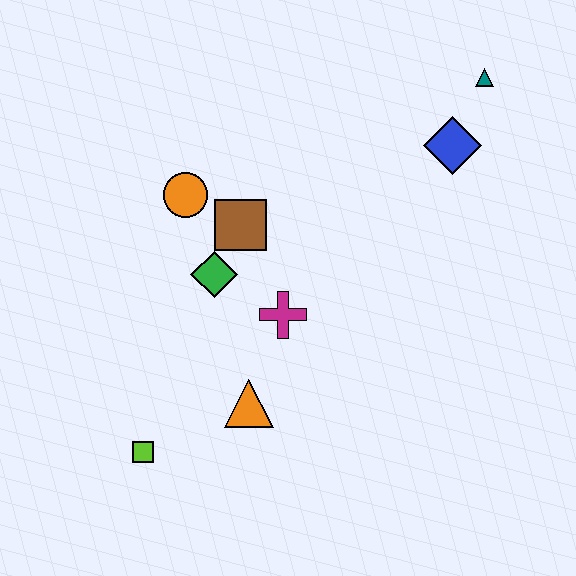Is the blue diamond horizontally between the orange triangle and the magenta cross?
No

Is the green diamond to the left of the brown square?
Yes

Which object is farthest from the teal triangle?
The lime square is farthest from the teal triangle.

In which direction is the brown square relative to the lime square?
The brown square is above the lime square.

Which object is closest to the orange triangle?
The magenta cross is closest to the orange triangle.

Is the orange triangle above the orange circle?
No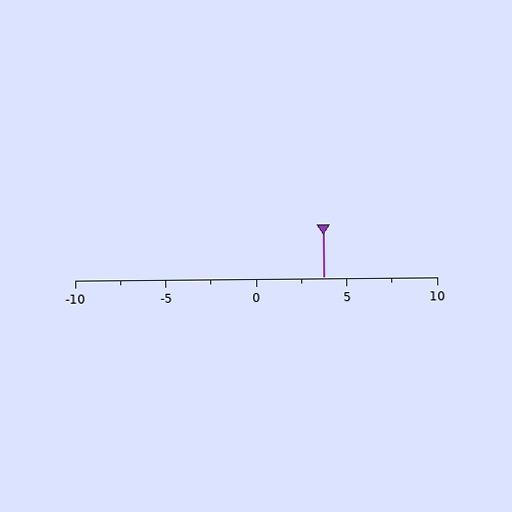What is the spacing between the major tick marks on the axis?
The major ticks are spaced 5 apart.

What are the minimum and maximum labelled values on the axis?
The axis runs from -10 to 10.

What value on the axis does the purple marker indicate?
The marker indicates approximately 3.8.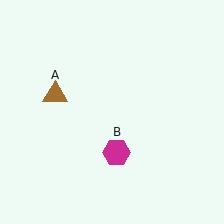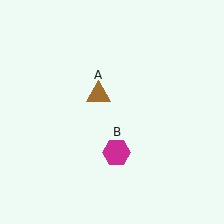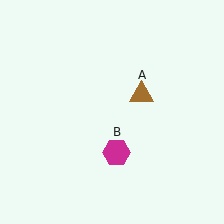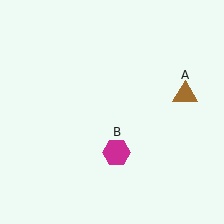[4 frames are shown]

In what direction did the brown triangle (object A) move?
The brown triangle (object A) moved right.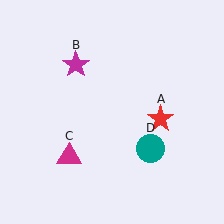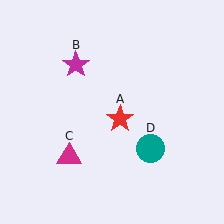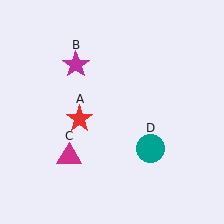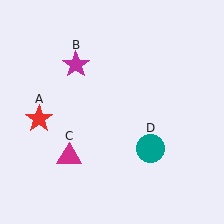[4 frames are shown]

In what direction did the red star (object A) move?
The red star (object A) moved left.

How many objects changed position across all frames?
1 object changed position: red star (object A).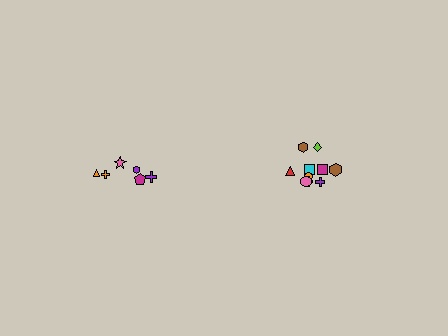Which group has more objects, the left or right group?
The right group.